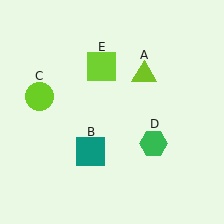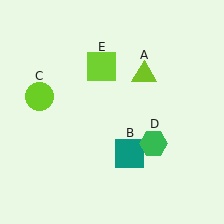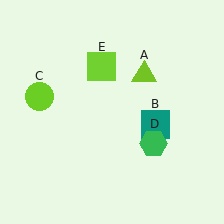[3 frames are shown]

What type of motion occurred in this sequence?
The teal square (object B) rotated counterclockwise around the center of the scene.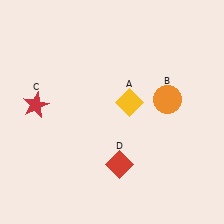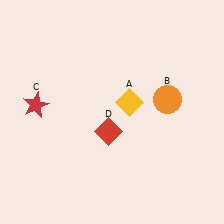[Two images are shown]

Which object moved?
The red diamond (D) moved up.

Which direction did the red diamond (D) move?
The red diamond (D) moved up.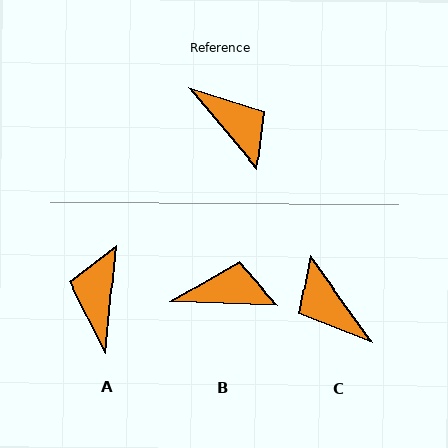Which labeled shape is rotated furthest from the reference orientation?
C, about 176 degrees away.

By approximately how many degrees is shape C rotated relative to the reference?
Approximately 176 degrees counter-clockwise.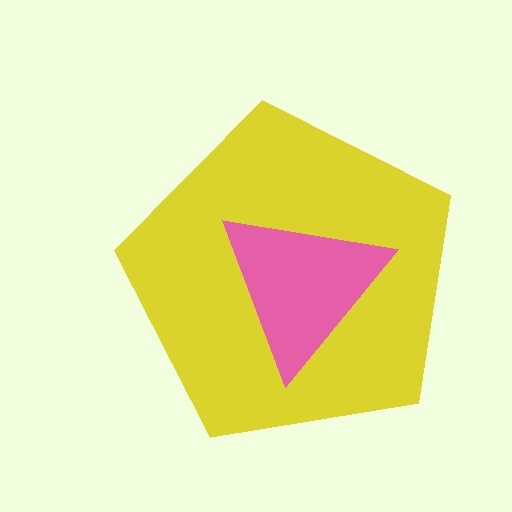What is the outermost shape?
The yellow pentagon.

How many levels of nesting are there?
2.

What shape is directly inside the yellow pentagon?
The pink triangle.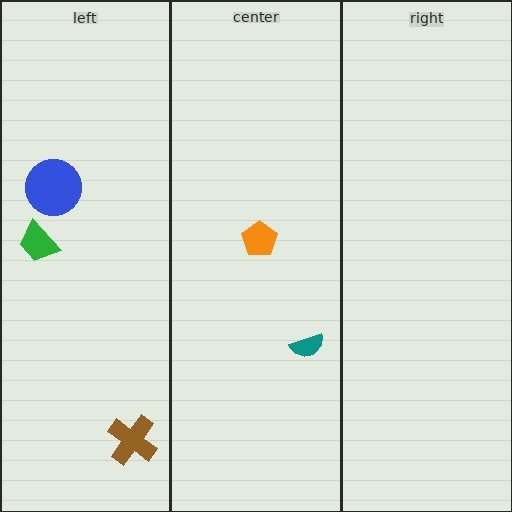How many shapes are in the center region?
2.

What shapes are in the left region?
The brown cross, the blue circle, the green trapezoid.